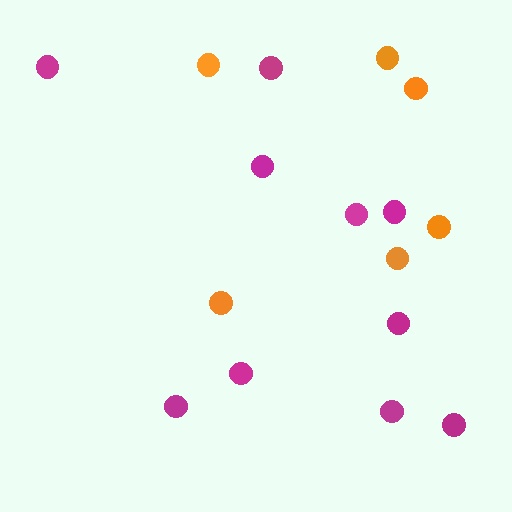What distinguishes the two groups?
There are 2 groups: one group of orange circles (6) and one group of magenta circles (10).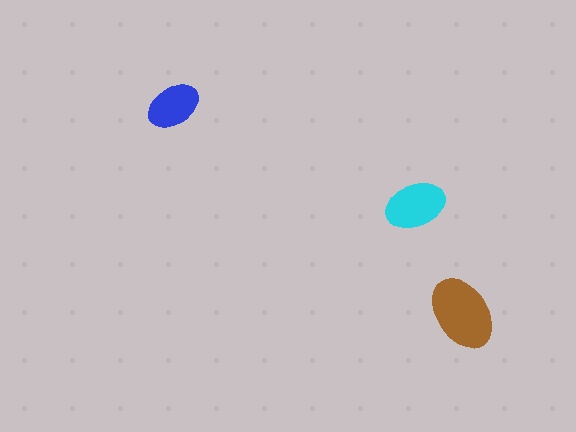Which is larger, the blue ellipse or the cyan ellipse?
The cyan one.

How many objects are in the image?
There are 3 objects in the image.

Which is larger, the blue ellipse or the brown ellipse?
The brown one.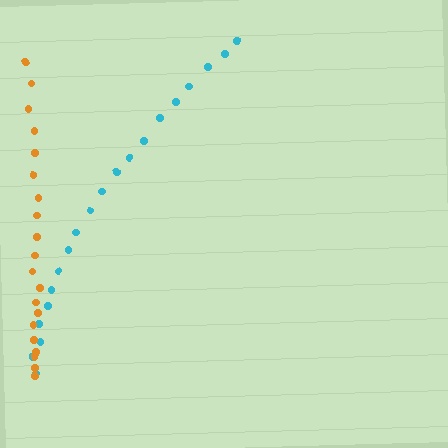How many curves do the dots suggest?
There are 2 distinct paths.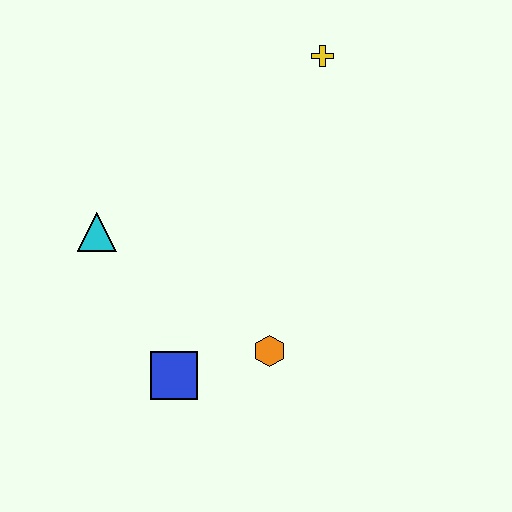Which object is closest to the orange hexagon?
The blue square is closest to the orange hexagon.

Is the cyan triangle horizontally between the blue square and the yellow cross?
No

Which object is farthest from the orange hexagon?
The yellow cross is farthest from the orange hexagon.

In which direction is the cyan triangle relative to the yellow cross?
The cyan triangle is to the left of the yellow cross.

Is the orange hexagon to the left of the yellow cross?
Yes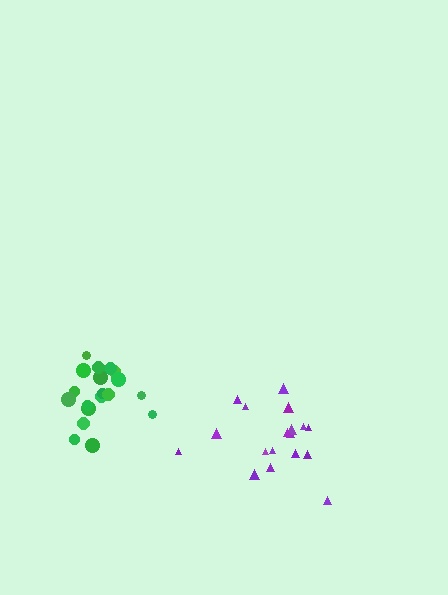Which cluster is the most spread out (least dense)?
Purple.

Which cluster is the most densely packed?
Green.